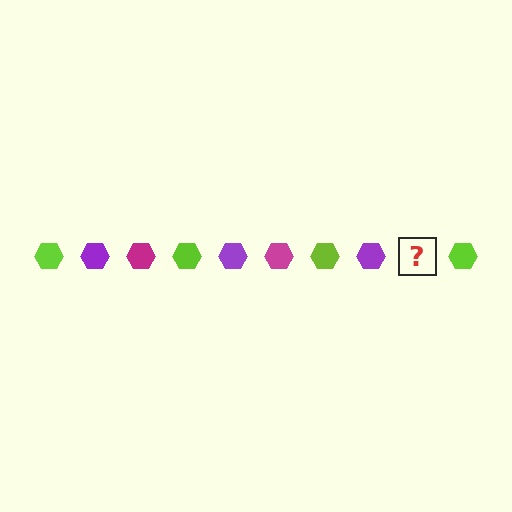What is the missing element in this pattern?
The missing element is a magenta hexagon.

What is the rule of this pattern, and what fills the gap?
The rule is that the pattern cycles through lime, purple, magenta hexagons. The gap should be filled with a magenta hexagon.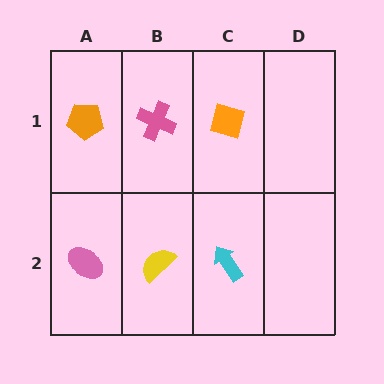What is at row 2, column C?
A cyan arrow.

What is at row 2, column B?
A yellow semicircle.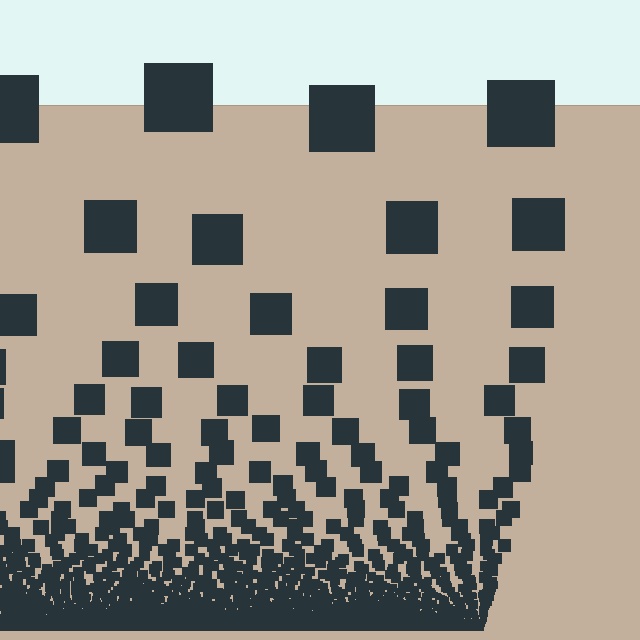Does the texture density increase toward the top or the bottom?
Density increases toward the bottom.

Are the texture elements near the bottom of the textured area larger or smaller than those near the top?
Smaller. The gradient is inverted — elements near the bottom are smaller and denser.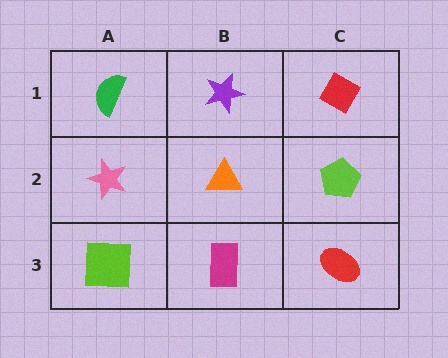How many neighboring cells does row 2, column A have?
3.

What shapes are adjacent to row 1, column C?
A lime pentagon (row 2, column C), a purple star (row 1, column B).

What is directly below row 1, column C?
A lime pentagon.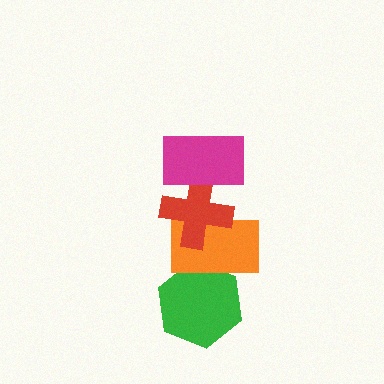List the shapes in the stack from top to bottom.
From top to bottom: the magenta rectangle, the red cross, the orange rectangle, the green hexagon.